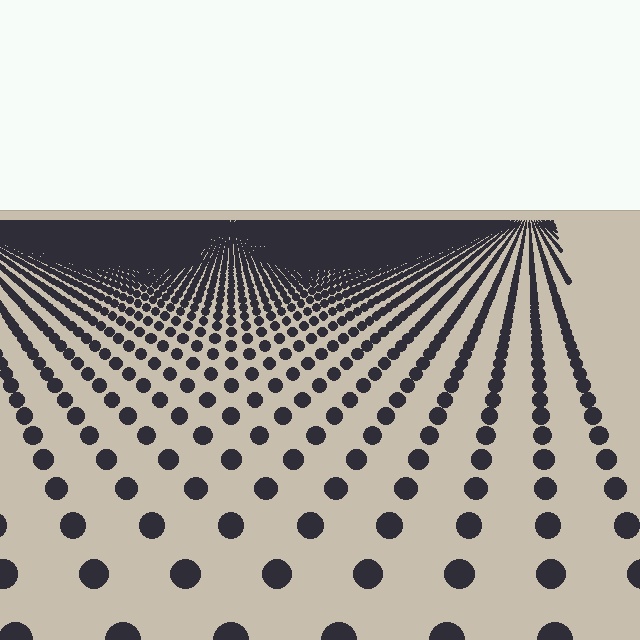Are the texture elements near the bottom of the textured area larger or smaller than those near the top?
Larger. Near the bottom, elements are closer to the viewer and appear at a bigger on-screen size.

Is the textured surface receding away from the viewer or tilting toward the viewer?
The surface is receding away from the viewer. Texture elements get smaller and denser toward the top.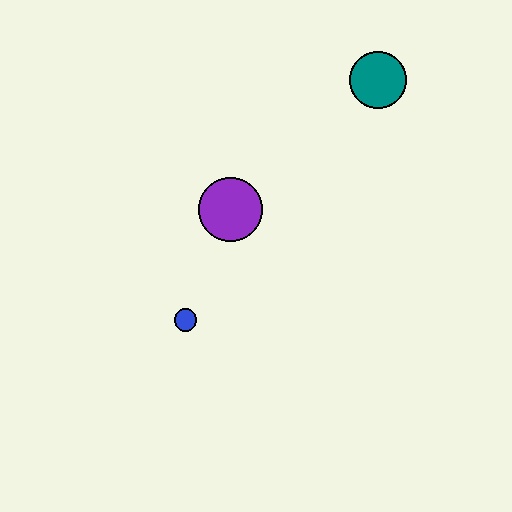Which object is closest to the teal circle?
The purple circle is closest to the teal circle.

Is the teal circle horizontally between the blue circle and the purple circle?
No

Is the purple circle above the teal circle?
No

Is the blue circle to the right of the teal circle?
No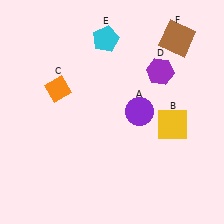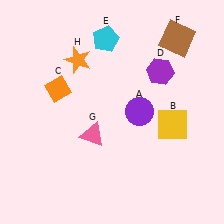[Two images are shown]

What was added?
A pink triangle (G), an orange star (H) were added in Image 2.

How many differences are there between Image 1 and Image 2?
There are 2 differences between the two images.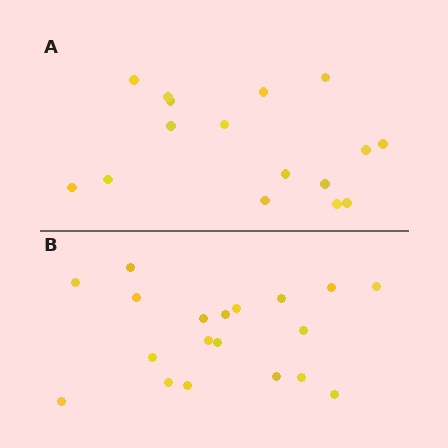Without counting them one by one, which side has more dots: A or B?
Region B (the bottom region) has more dots.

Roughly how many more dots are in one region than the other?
Region B has just a few more — roughly 2 or 3 more dots than region A.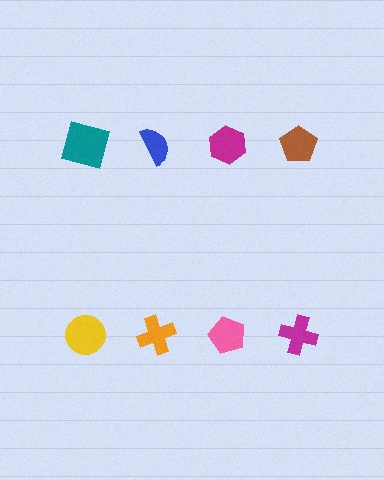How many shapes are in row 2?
4 shapes.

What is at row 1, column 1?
A teal square.